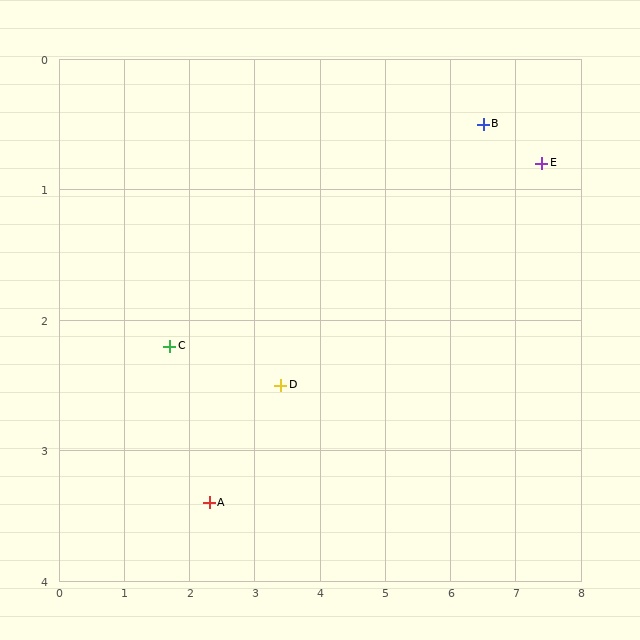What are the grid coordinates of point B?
Point B is at approximately (6.5, 0.5).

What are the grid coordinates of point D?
Point D is at approximately (3.4, 2.5).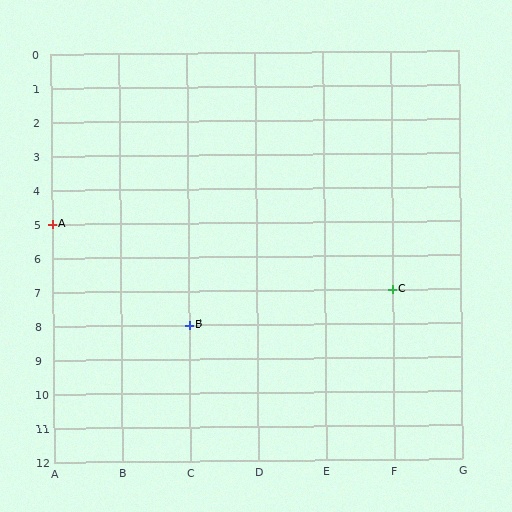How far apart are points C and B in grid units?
Points C and B are 3 columns and 1 row apart (about 3.2 grid units diagonally).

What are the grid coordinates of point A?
Point A is at grid coordinates (A, 5).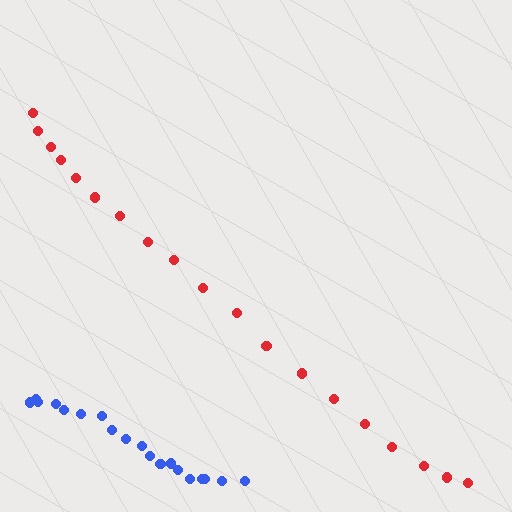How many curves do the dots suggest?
There are 2 distinct paths.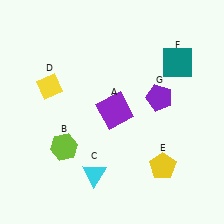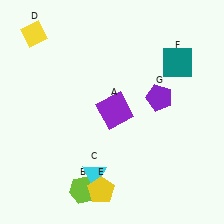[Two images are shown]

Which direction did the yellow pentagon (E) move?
The yellow pentagon (E) moved left.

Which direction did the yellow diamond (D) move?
The yellow diamond (D) moved up.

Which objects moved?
The objects that moved are: the lime hexagon (B), the yellow diamond (D), the yellow pentagon (E).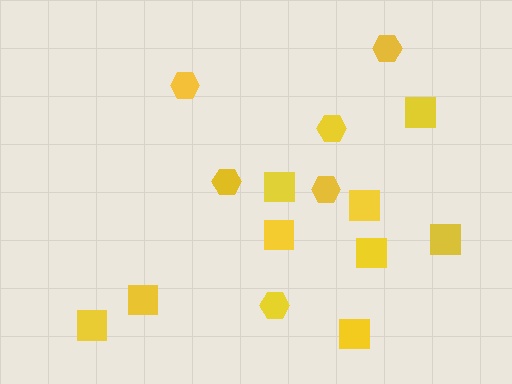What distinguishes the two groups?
There are 2 groups: one group of hexagons (6) and one group of squares (9).